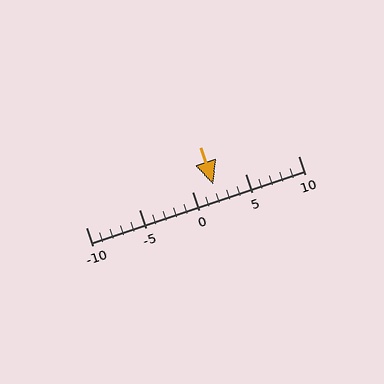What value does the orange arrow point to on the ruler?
The orange arrow points to approximately 2.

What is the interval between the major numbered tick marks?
The major tick marks are spaced 5 units apart.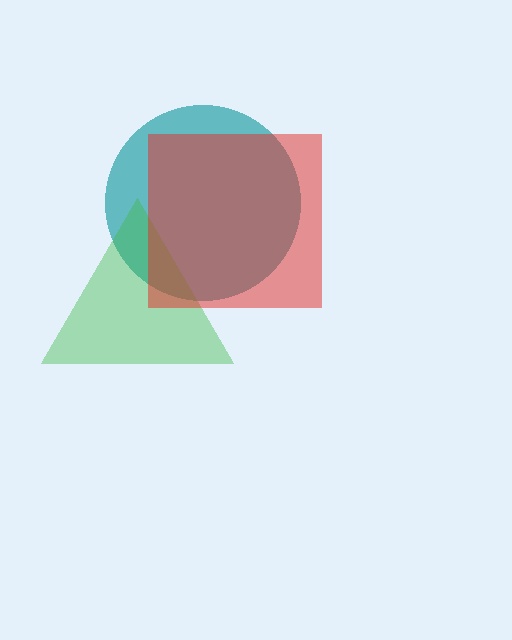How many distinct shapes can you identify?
There are 3 distinct shapes: a teal circle, a green triangle, a red square.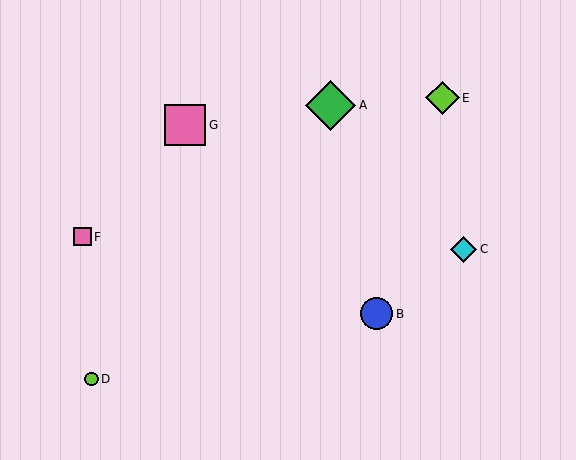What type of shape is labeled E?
Shape E is a lime diamond.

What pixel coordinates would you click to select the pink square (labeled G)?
Click at (185, 125) to select the pink square G.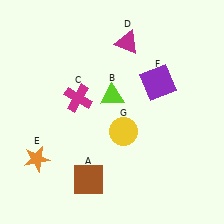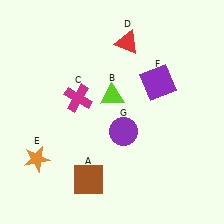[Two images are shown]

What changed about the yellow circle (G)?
In Image 1, G is yellow. In Image 2, it changed to purple.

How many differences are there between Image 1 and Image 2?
There are 2 differences between the two images.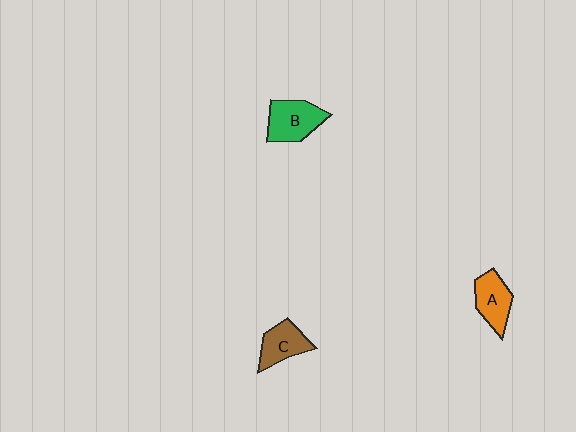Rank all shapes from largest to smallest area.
From largest to smallest: B (green), A (orange), C (brown).